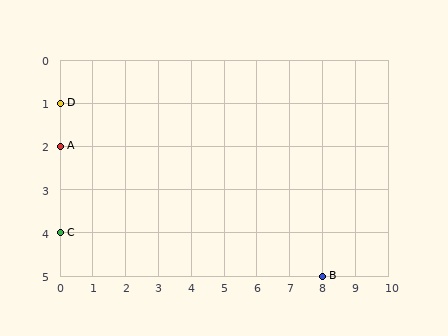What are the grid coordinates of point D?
Point D is at grid coordinates (0, 1).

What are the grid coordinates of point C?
Point C is at grid coordinates (0, 4).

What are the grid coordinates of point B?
Point B is at grid coordinates (8, 5).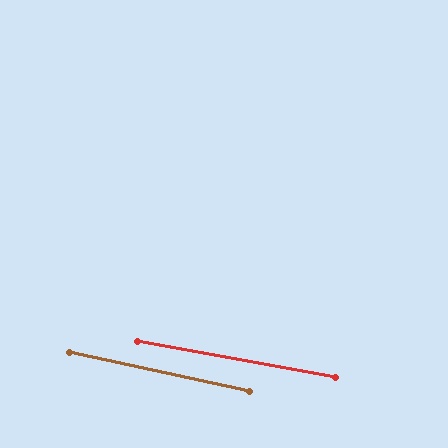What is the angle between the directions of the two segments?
Approximately 2 degrees.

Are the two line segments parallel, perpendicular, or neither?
Parallel — their directions differ by only 1.9°.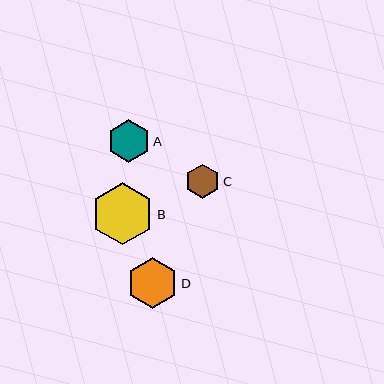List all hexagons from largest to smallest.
From largest to smallest: B, D, A, C.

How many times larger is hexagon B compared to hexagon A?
Hexagon B is approximately 1.5 times the size of hexagon A.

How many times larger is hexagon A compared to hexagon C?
Hexagon A is approximately 1.2 times the size of hexagon C.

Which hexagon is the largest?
Hexagon B is the largest with a size of approximately 62 pixels.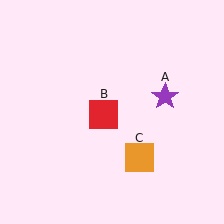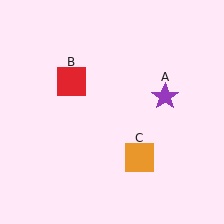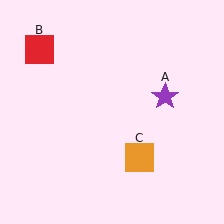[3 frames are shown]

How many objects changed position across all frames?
1 object changed position: red square (object B).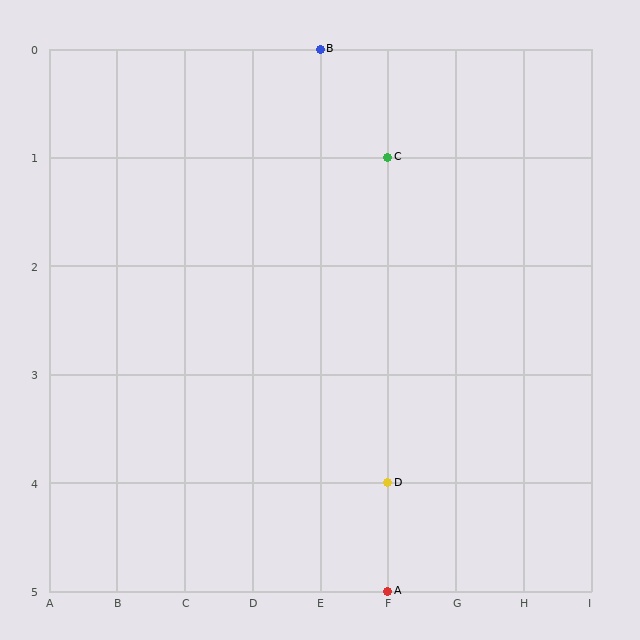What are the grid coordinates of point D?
Point D is at grid coordinates (F, 4).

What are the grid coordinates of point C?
Point C is at grid coordinates (F, 1).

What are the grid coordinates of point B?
Point B is at grid coordinates (E, 0).